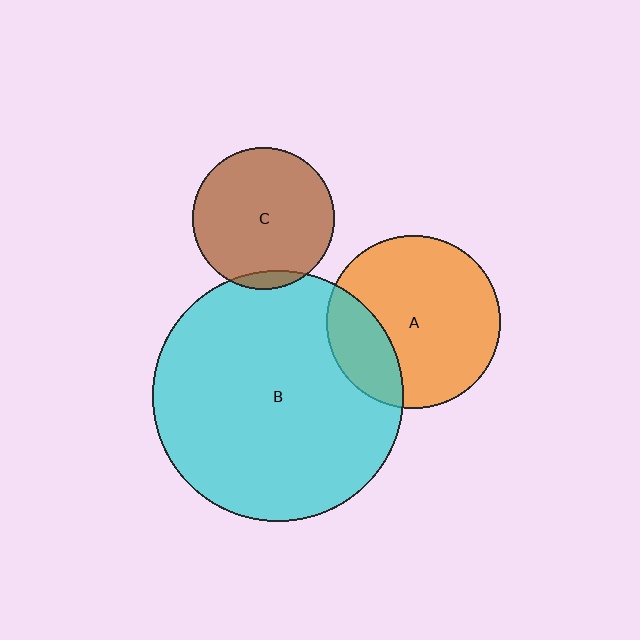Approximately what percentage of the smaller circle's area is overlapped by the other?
Approximately 5%.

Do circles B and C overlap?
Yes.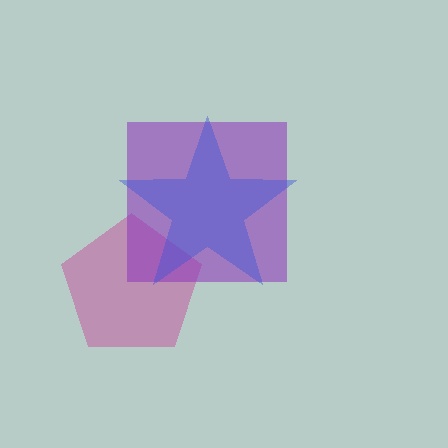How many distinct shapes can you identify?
There are 3 distinct shapes: a magenta pentagon, a purple square, a blue star.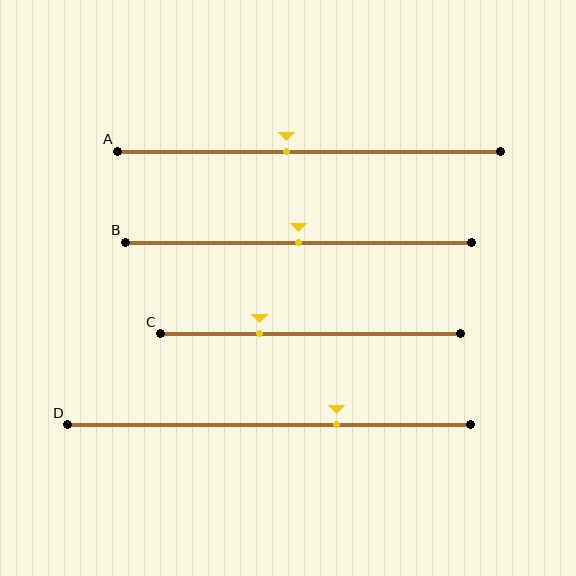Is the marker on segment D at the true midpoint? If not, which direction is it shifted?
No, the marker on segment D is shifted to the right by about 17% of the segment length.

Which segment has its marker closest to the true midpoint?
Segment B has its marker closest to the true midpoint.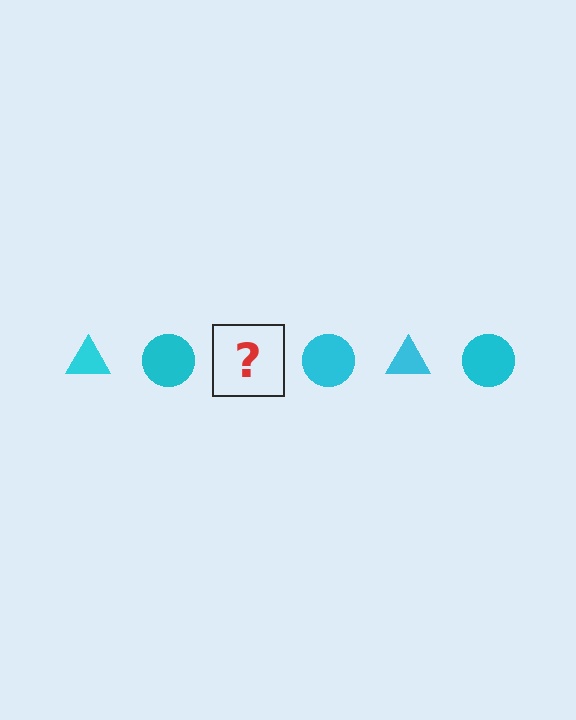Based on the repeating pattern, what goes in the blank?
The blank should be a cyan triangle.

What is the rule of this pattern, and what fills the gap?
The rule is that the pattern cycles through triangle, circle shapes in cyan. The gap should be filled with a cyan triangle.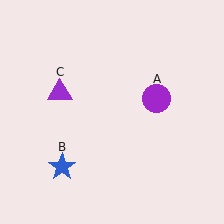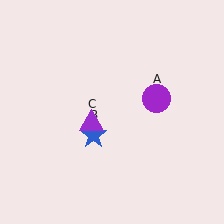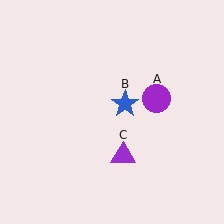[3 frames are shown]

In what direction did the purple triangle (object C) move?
The purple triangle (object C) moved down and to the right.